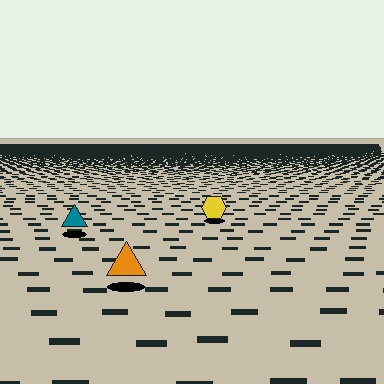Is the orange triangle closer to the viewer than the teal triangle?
Yes. The orange triangle is closer — you can tell from the texture gradient: the ground texture is coarser near it.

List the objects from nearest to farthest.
From nearest to farthest: the orange triangle, the teal triangle, the yellow hexagon.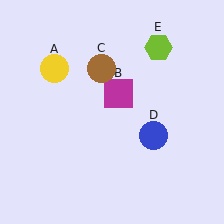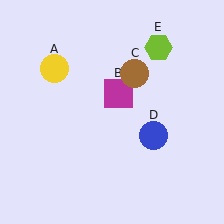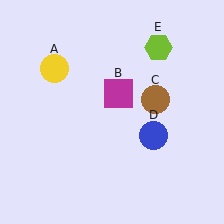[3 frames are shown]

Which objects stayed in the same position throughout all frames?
Yellow circle (object A) and magenta square (object B) and blue circle (object D) and lime hexagon (object E) remained stationary.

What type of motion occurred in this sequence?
The brown circle (object C) rotated clockwise around the center of the scene.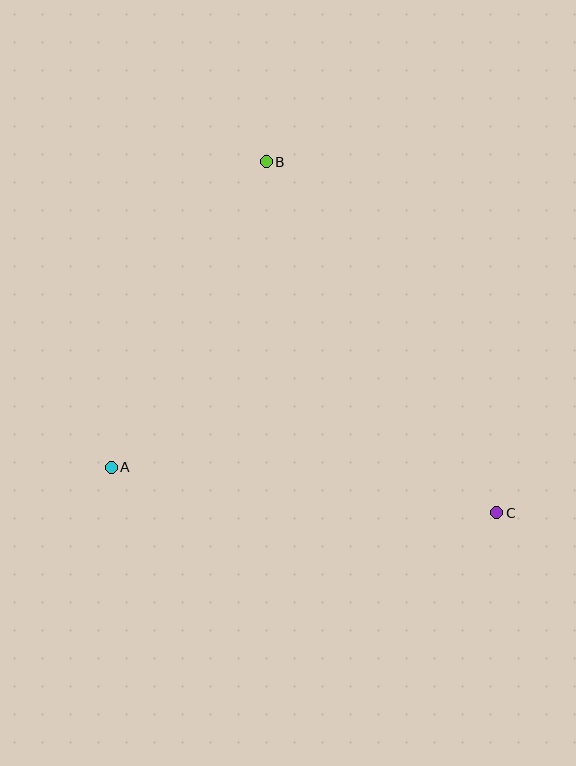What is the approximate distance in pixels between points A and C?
The distance between A and C is approximately 388 pixels.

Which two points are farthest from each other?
Points B and C are farthest from each other.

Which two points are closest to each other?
Points A and B are closest to each other.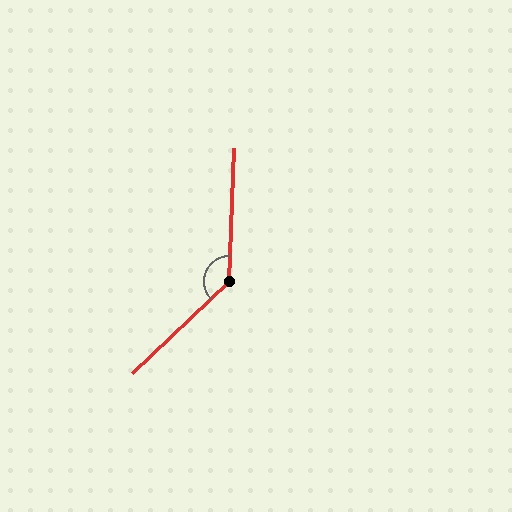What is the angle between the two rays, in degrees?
Approximately 135 degrees.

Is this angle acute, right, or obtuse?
It is obtuse.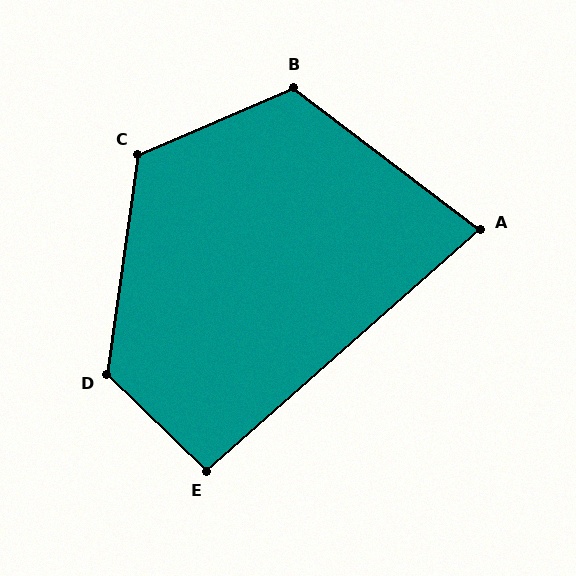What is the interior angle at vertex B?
Approximately 119 degrees (obtuse).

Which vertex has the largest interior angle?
D, at approximately 126 degrees.